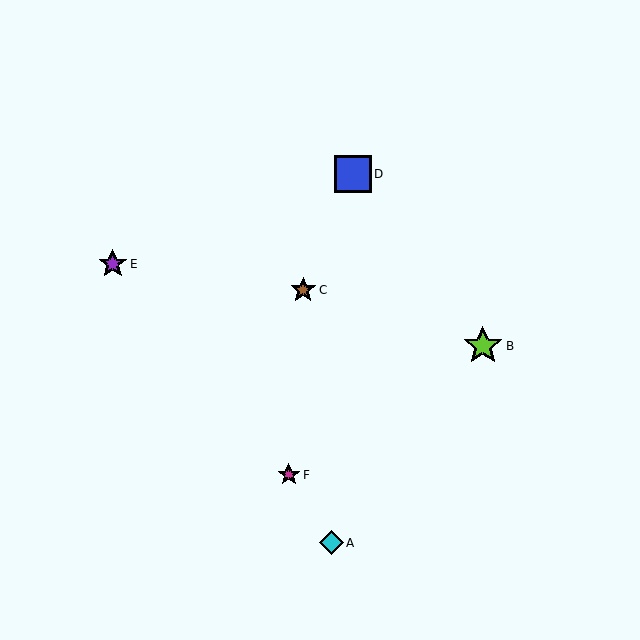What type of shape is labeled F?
Shape F is a magenta star.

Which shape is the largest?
The lime star (labeled B) is the largest.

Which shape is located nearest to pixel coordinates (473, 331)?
The lime star (labeled B) at (483, 346) is nearest to that location.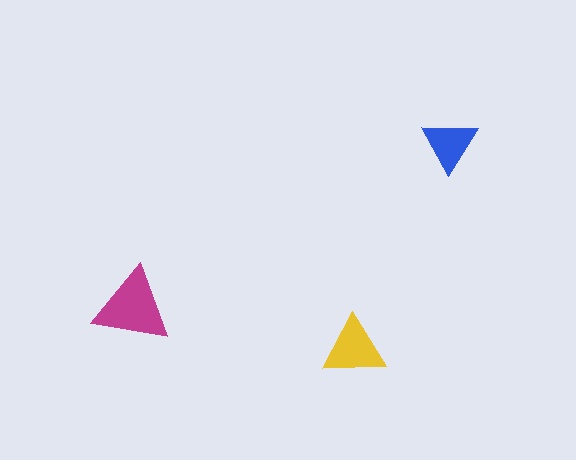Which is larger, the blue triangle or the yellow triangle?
The yellow one.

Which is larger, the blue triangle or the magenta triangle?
The magenta one.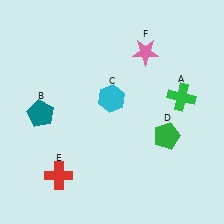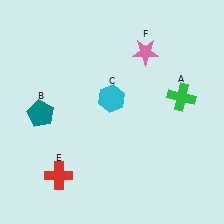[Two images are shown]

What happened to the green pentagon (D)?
The green pentagon (D) was removed in Image 2. It was in the bottom-right area of Image 1.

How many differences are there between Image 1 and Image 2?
There is 1 difference between the two images.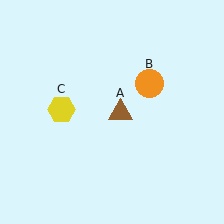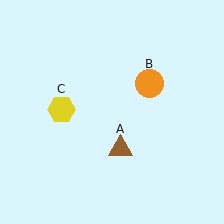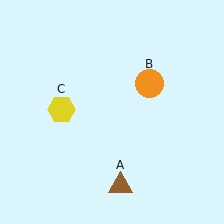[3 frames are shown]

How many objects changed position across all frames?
1 object changed position: brown triangle (object A).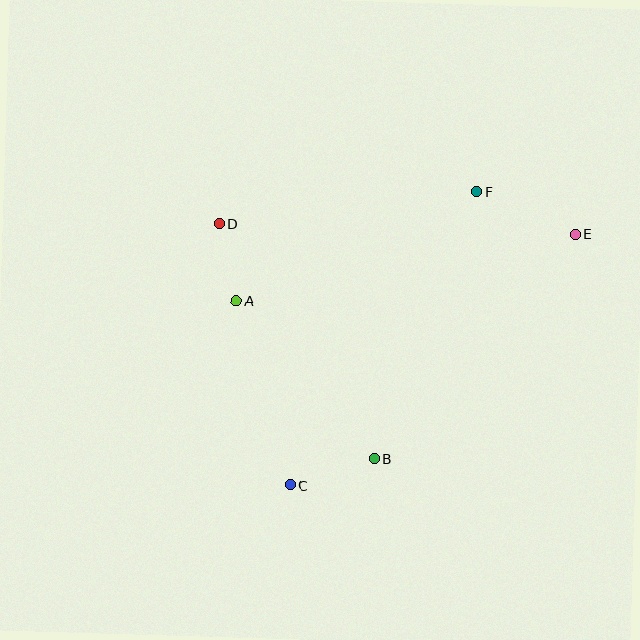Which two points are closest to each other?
Points A and D are closest to each other.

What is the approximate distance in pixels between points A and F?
The distance between A and F is approximately 264 pixels.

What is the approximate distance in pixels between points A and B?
The distance between A and B is approximately 209 pixels.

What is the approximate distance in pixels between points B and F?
The distance between B and F is approximately 286 pixels.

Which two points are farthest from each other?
Points C and E are farthest from each other.